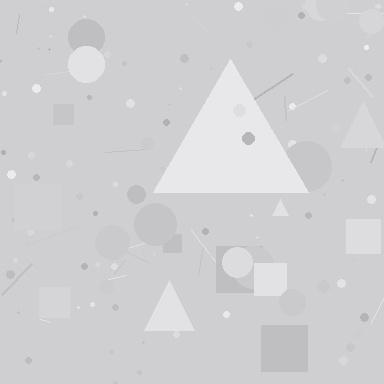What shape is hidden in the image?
A triangle is hidden in the image.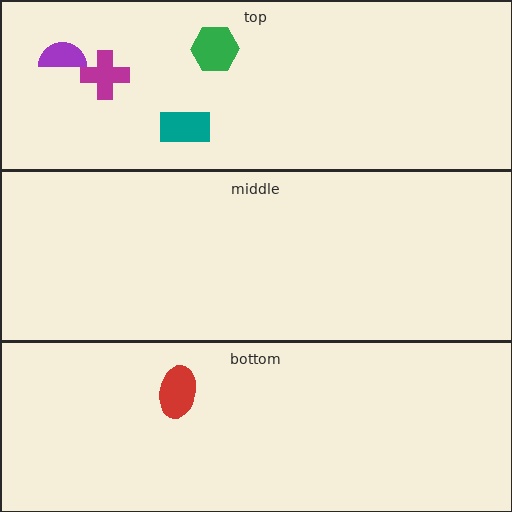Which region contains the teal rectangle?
The top region.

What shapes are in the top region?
The magenta cross, the purple semicircle, the green hexagon, the teal rectangle.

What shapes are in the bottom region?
The red ellipse.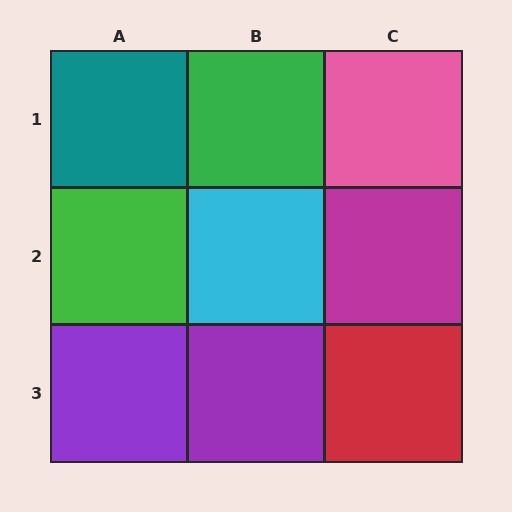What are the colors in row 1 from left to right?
Teal, green, pink.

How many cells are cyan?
1 cell is cyan.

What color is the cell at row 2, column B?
Cyan.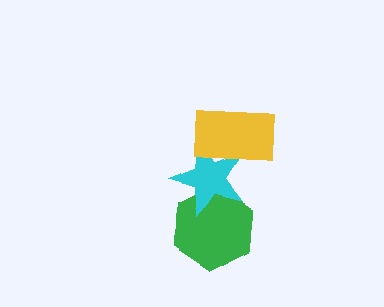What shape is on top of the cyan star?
The yellow rectangle is on top of the cyan star.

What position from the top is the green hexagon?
The green hexagon is 3rd from the top.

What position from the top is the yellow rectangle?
The yellow rectangle is 1st from the top.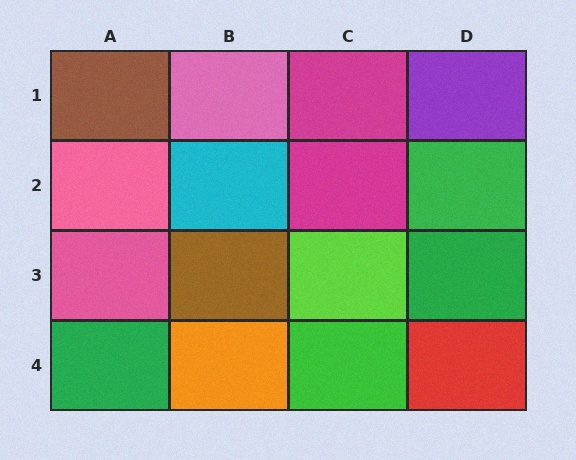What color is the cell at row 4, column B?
Orange.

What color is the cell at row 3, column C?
Lime.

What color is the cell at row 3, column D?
Green.